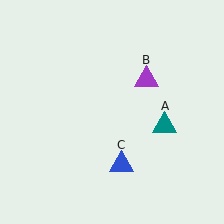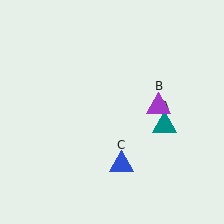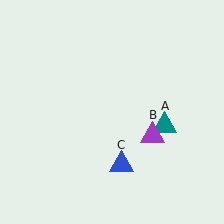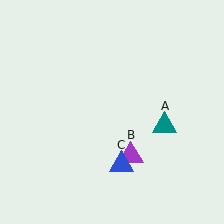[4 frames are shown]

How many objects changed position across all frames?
1 object changed position: purple triangle (object B).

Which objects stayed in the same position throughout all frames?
Teal triangle (object A) and blue triangle (object C) remained stationary.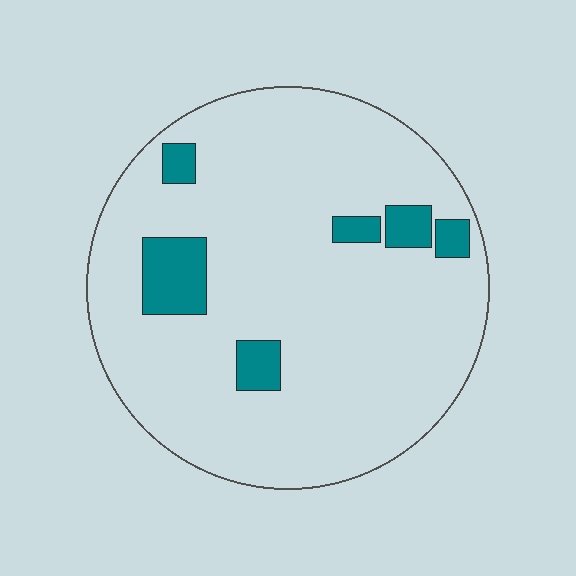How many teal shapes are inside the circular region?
6.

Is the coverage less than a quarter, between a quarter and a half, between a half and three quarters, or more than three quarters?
Less than a quarter.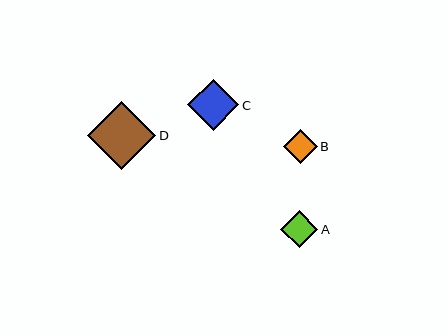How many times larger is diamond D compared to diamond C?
Diamond D is approximately 1.3 times the size of diamond C.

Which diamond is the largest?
Diamond D is the largest with a size of approximately 68 pixels.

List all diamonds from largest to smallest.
From largest to smallest: D, C, A, B.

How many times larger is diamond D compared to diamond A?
Diamond D is approximately 1.8 times the size of diamond A.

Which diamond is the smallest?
Diamond B is the smallest with a size of approximately 34 pixels.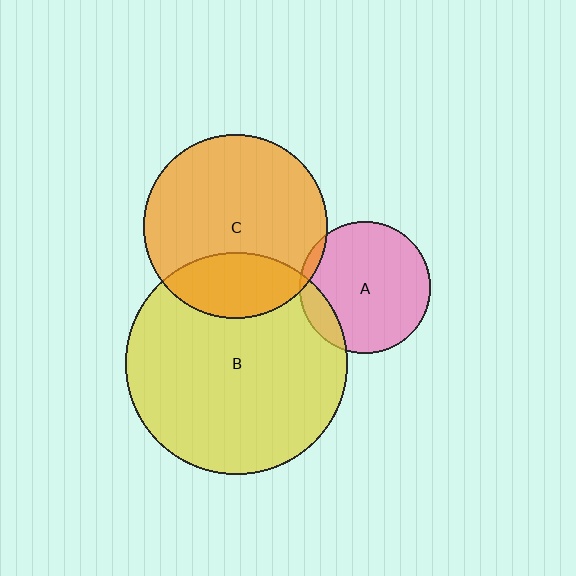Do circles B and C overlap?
Yes.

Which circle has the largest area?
Circle B (yellow).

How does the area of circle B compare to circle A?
Approximately 2.9 times.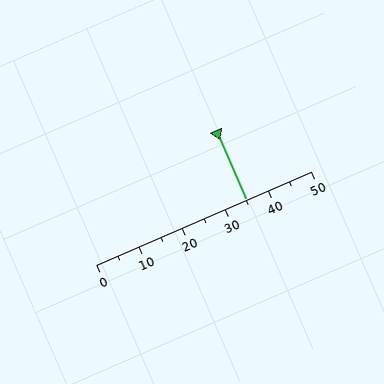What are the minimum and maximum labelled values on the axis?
The axis runs from 0 to 50.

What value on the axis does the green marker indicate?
The marker indicates approximately 35.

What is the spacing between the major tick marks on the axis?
The major ticks are spaced 10 apart.